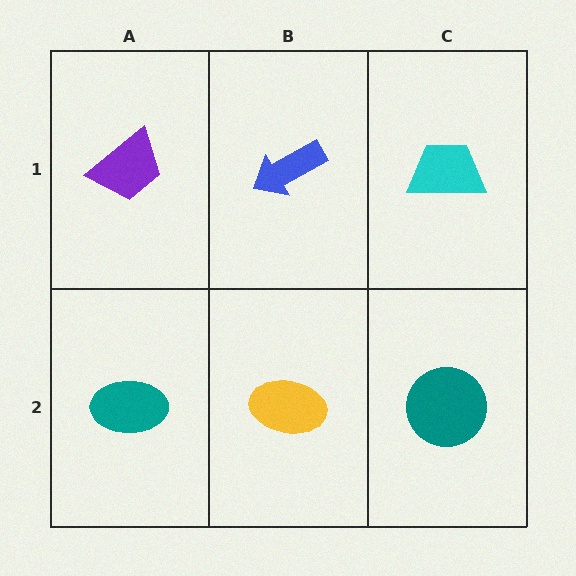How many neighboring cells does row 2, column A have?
2.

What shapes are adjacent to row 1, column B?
A yellow ellipse (row 2, column B), a purple trapezoid (row 1, column A), a cyan trapezoid (row 1, column C).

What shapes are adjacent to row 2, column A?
A purple trapezoid (row 1, column A), a yellow ellipse (row 2, column B).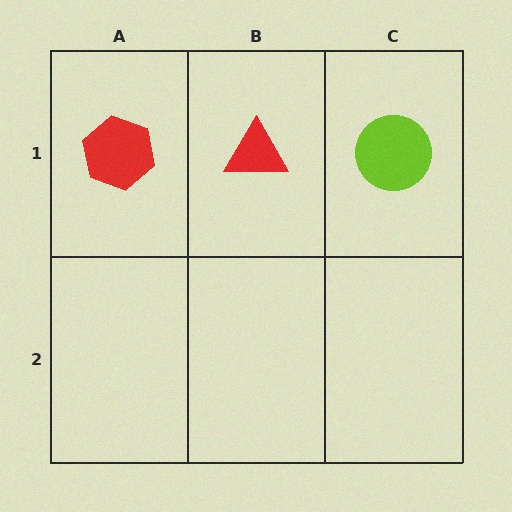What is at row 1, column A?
A red hexagon.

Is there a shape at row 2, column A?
No, that cell is empty.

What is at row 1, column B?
A red triangle.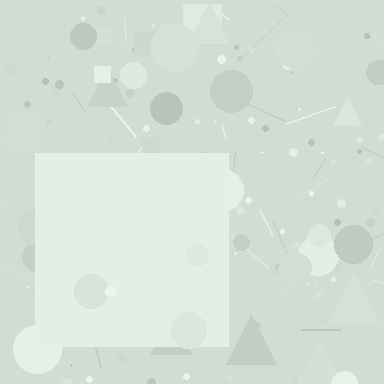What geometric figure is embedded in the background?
A square is embedded in the background.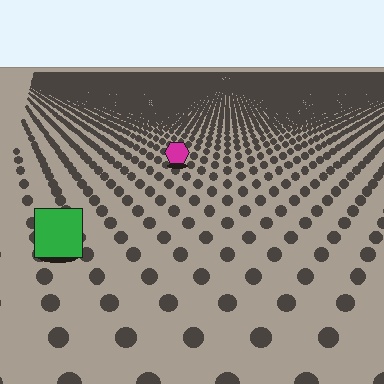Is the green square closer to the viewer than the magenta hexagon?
Yes. The green square is closer — you can tell from the texture gradient: the ground texture is coarser near it.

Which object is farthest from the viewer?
The magenta hexagon is farthest from the viewer. It appears smaller and the ground texture around it is denser.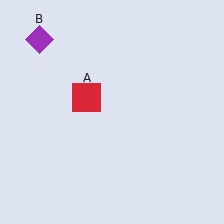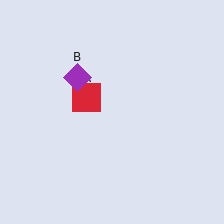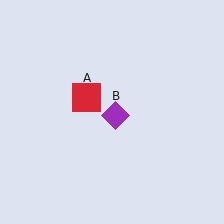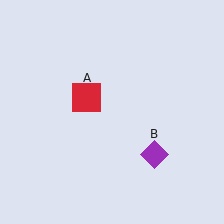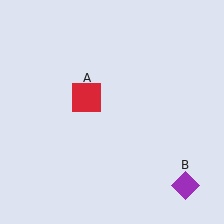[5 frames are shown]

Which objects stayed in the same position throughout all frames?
Red square (object A) remained stationary.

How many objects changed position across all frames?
1 object changed position: purple diamond (object B).